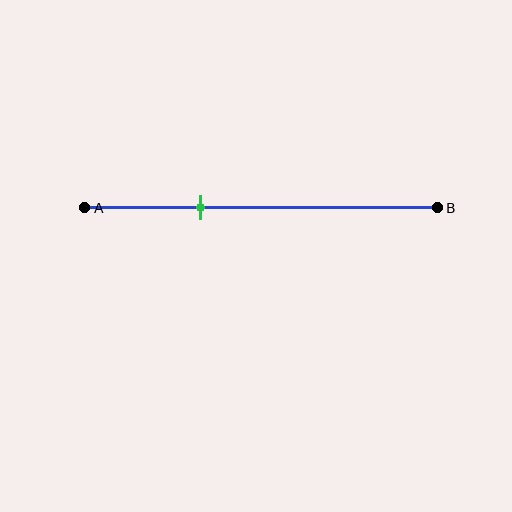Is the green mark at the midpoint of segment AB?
No, the mark is at about 35% from A, not at the 50% midpoint.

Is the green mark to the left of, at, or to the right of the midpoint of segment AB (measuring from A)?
The green mark is to the left of the midpoint of segment AB.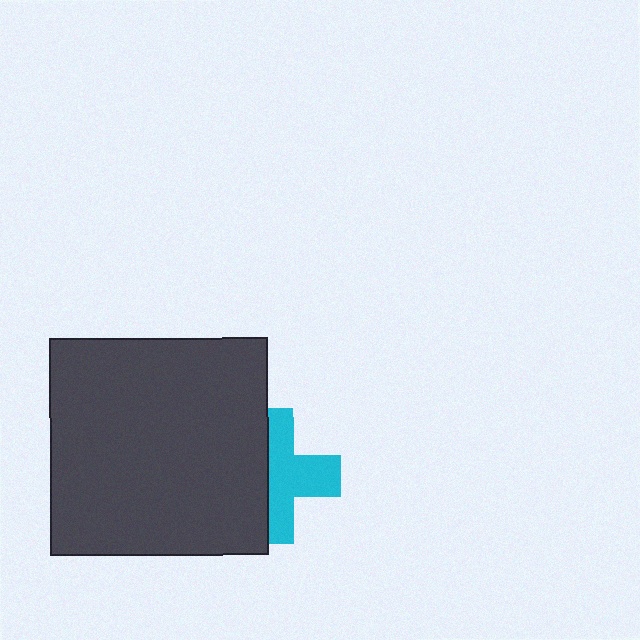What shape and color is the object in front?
The object in front is a dark gray square.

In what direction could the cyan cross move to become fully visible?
The cyan cross could move right. That would shift it out from behind the dark gray square entirely.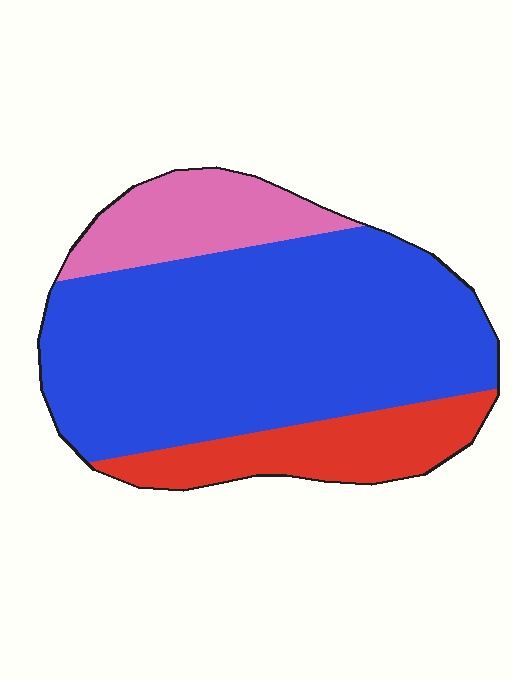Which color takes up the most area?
Blue, at roughly 65%.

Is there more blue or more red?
Blue.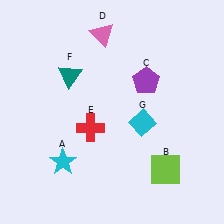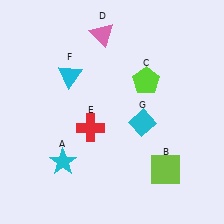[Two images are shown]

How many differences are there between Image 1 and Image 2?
There are 2 differences between the two images.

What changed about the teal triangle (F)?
In Image 1, F is teal. In Image 2, it changed to cyan.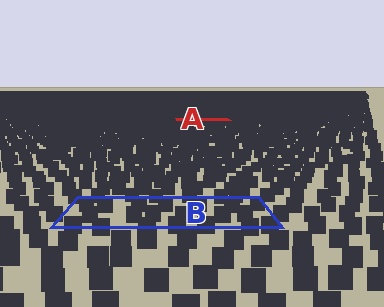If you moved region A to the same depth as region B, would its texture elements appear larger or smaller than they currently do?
They would appear larger. At a closer depth, the same texture elements are projected at a bigger on-screen size.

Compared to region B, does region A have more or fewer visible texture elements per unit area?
Region A has more texture elements per unit area — they are packed more densely because it is farther away.